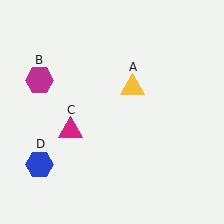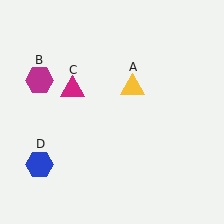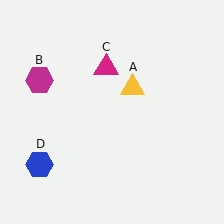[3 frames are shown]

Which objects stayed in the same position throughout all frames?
Yellow triangle (object A) and magenta hexagon (object B) and blue hexagon (object D) remained stationary.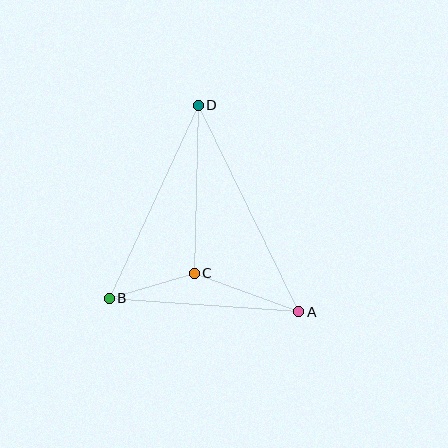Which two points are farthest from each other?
Points A and D are farthest from each other.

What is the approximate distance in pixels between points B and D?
The distance between B and D is approximately 212 pixels.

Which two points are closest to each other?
Points B and C are closest to each other.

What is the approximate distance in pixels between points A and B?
The distance between A and B is approximately 190 pixels.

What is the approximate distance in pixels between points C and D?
The distance between C and D is approximately 168 pixels.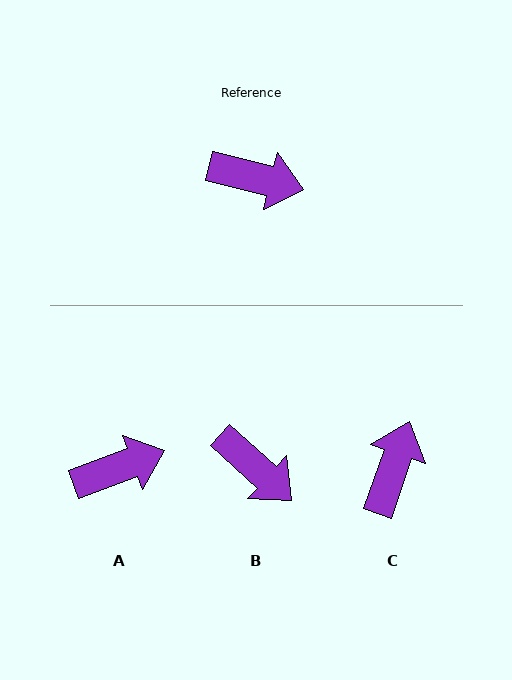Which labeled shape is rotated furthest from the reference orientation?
C, about 85 degrees away.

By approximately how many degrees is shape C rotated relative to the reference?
Approximately 85 degrees counter-clockwise.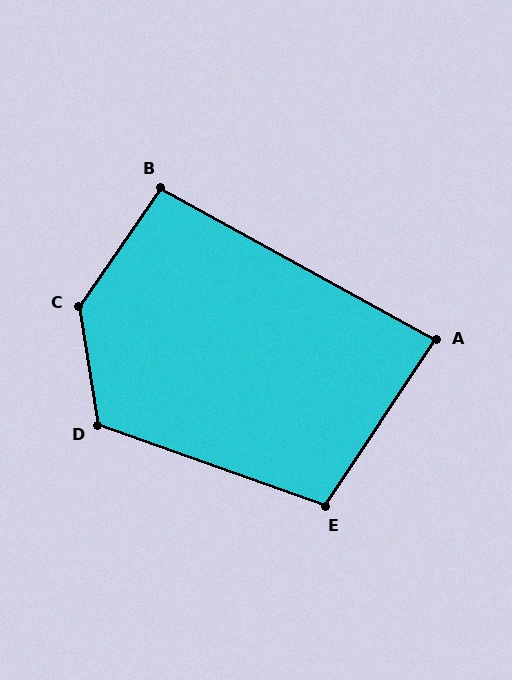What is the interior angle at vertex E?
Approximately 104 degrees (obtuse).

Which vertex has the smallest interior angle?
A, at approximately 85 degrees.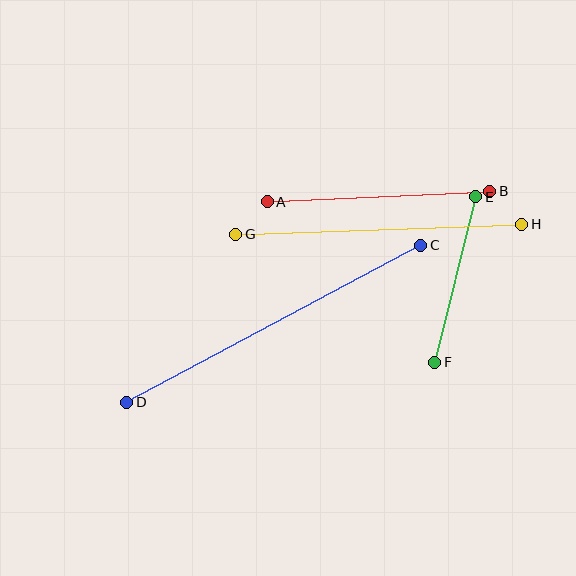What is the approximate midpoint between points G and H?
The midpoint is at approximately (379, 229) pixels.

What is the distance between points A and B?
The distance is approximately 223 pixels.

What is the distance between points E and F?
The distance is approximately 170 pixels.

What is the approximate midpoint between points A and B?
The midpoint is at approximately (379, 196) pixels.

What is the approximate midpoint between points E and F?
The midpoint is at approximately (455, 280) pixels.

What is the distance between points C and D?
The distance is approximately 333 pixels.